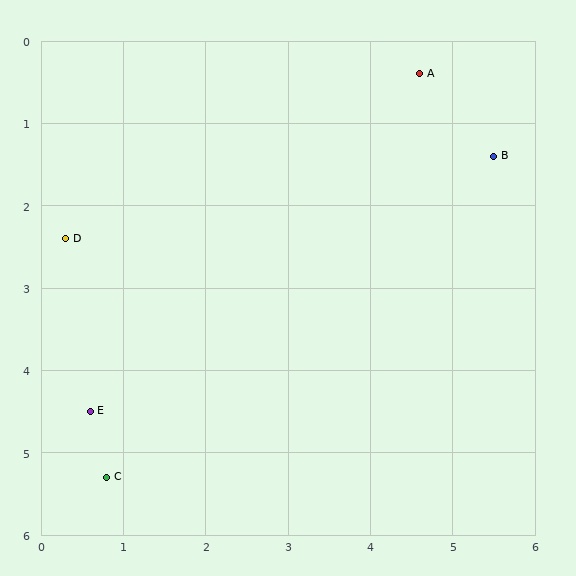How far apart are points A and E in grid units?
Points A and E are about 5.7 grid units apart.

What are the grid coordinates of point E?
Point E is at approximately (0.6, 4.5).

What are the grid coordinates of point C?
Point C is at approximately (0.8, 5.3).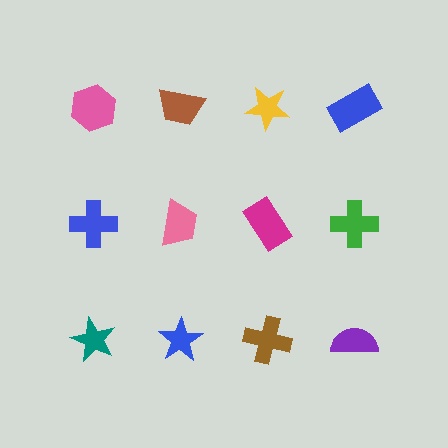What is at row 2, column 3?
A magenta rectangle.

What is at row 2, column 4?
A green cross.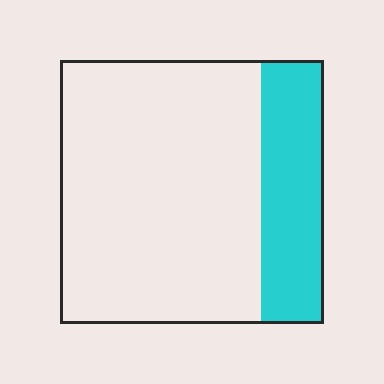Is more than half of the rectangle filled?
No.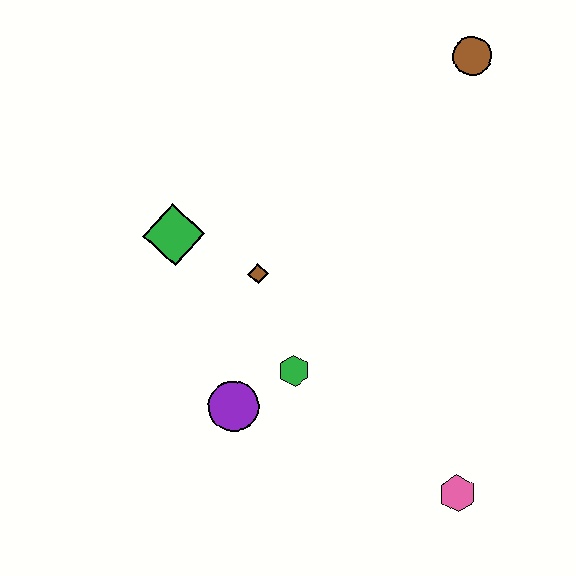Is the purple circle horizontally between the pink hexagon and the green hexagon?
No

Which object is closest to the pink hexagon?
The green hexagon is closest to the pink hexagon.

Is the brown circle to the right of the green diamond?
Yes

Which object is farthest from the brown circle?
The pink hexagon is farthest from the brown circle.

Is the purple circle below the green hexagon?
Yes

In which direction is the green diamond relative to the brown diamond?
The green diamond is to the left of the brown diamond.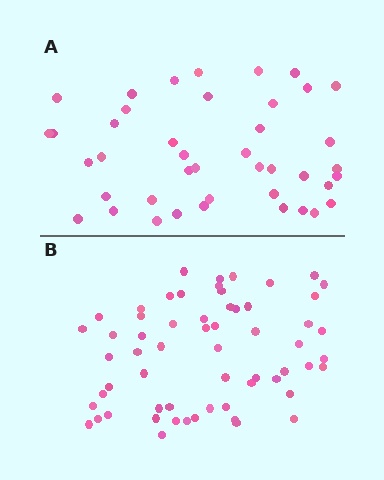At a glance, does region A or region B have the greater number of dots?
Region B (the bottom region) has more dots.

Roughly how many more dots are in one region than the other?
Region B has approximately 20 more dots than region A.